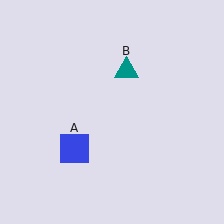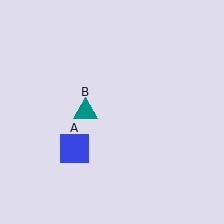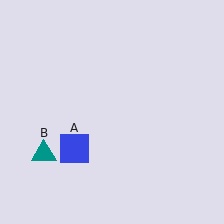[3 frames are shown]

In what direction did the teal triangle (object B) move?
The teal triangle (object B) moved down and to the left.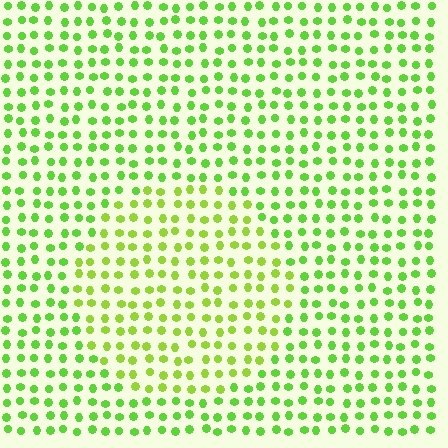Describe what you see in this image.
The image is filled with small lime elements in a uniform arrangement. A circle-shaped region is visible where the elements are tinted to a slightly different hue, forming a subtle color boundary.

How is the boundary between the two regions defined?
The boundary is defined purely by a slight shift in hue (about 21 degrees). Spacing, size, and orientation are identical on both sides.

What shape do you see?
I see a circle.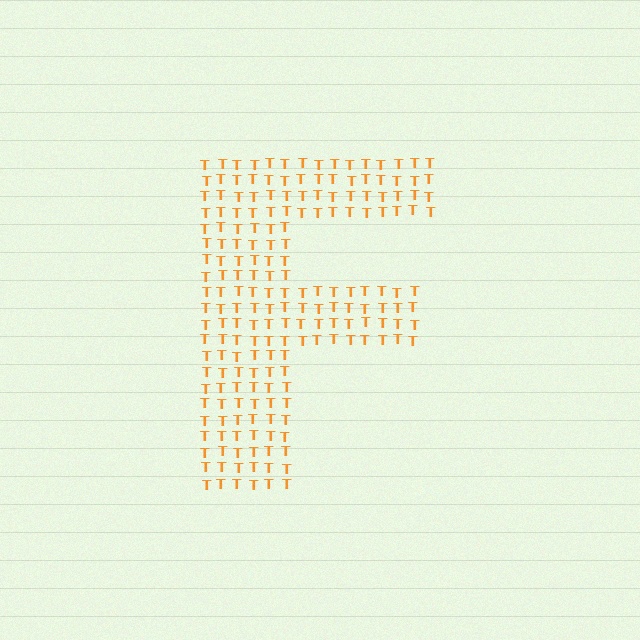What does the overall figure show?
The overall figure shows the letter F.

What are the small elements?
The small elements are letter T's.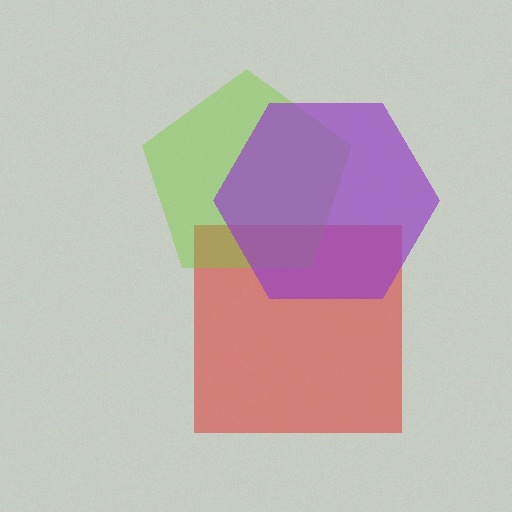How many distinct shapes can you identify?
There are 3 distinct shapes: a red square, a lime pentagon, a purple hexagon.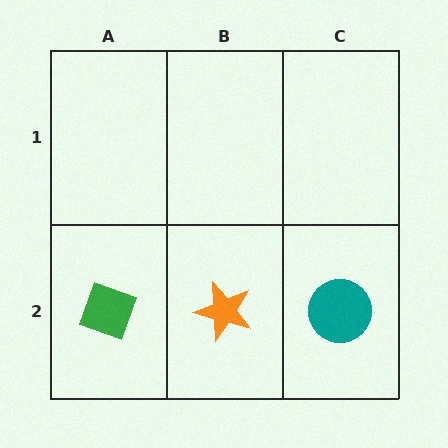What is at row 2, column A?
A green diamond.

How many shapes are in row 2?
3 shapes.